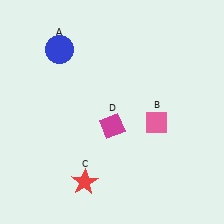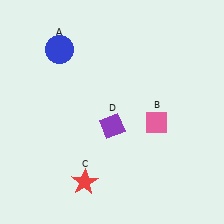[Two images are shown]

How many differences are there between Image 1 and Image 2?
There is 1 difference between the two images.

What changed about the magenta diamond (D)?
In Image 1, D is magenta. In Image 2, it changed to purple.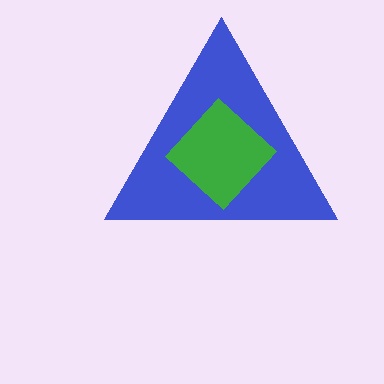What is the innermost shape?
The green diamond.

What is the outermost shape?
The blue triangle.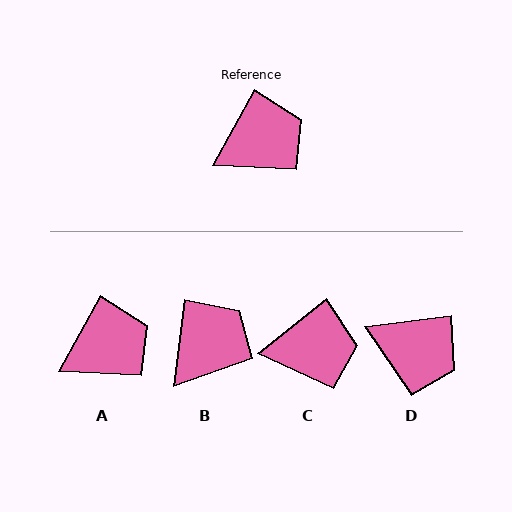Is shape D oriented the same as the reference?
No, it is off by about 53 degrees.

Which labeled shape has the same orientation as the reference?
A.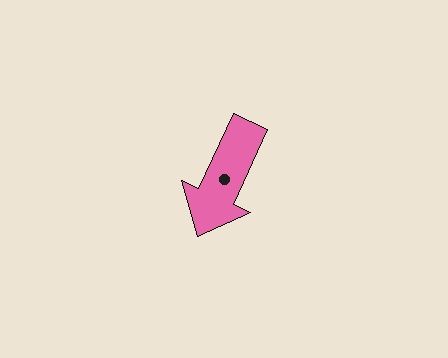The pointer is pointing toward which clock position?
Roughly 7 o'clock.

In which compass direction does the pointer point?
Southwest.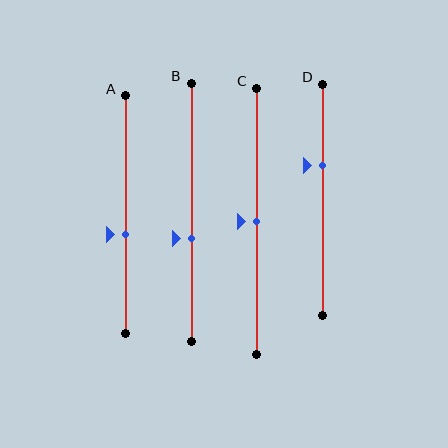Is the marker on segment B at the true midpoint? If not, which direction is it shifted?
No, the marker on segment B is shifted downward by about 10% of the segment length.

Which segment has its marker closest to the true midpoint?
Segment C has its marker closest to the true midpoint.